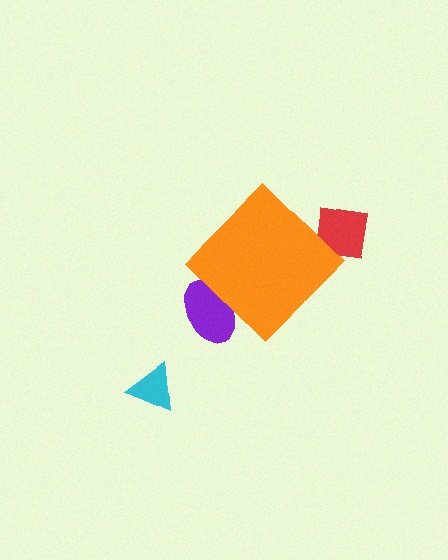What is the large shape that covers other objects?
An orange diamond.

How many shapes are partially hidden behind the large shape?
2 shapes are partially hidden.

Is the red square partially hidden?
Yes, the red square is partially hidden behind the orange diamond.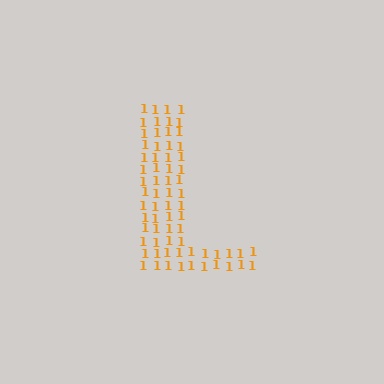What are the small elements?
The small elements are digit 1's.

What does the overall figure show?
The overall figure shows the letter L.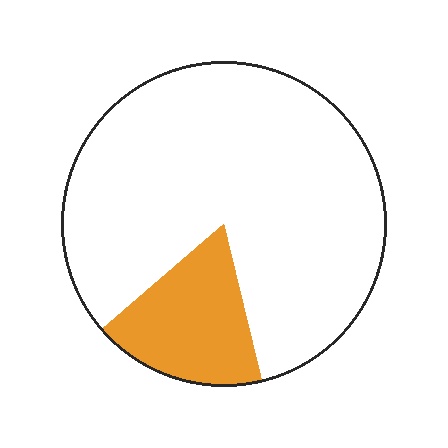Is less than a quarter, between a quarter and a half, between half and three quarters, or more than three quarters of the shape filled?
Less than a quarter.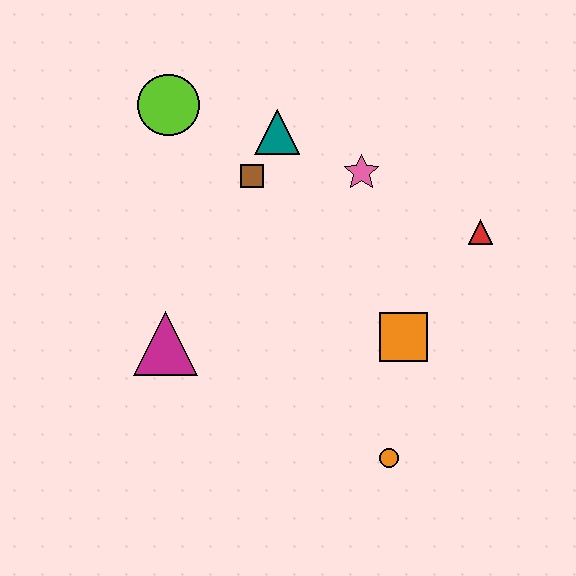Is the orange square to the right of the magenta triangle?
Yes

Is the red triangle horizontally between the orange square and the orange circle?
No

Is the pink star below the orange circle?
No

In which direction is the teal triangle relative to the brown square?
The teal triangle is above the brown square.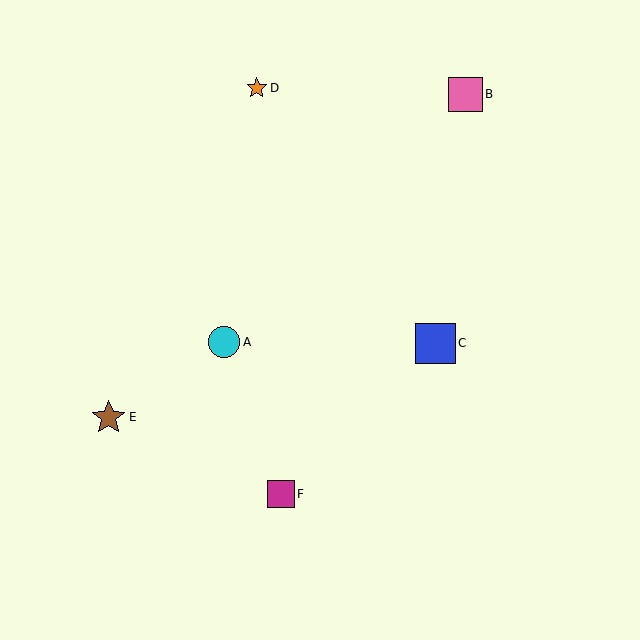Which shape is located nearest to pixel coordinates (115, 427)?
The brown star (labeled E) at (109, 417) is nearest to that location.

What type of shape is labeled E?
Shape E is a brown star.